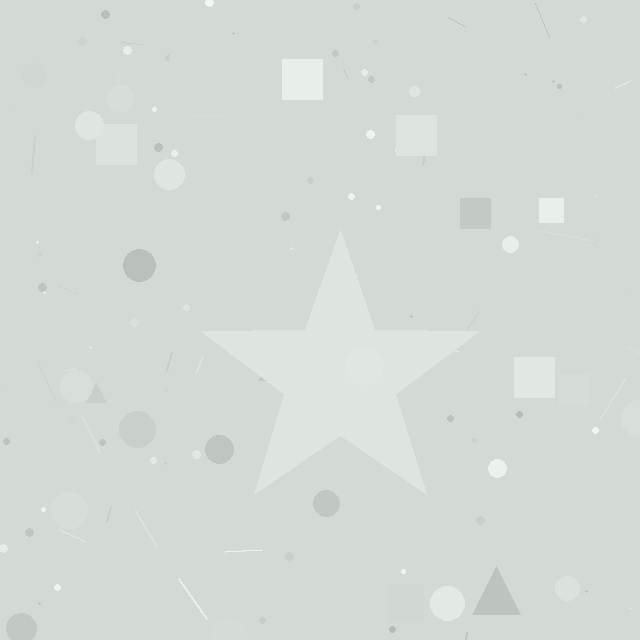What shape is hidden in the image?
A star is hidden in the image.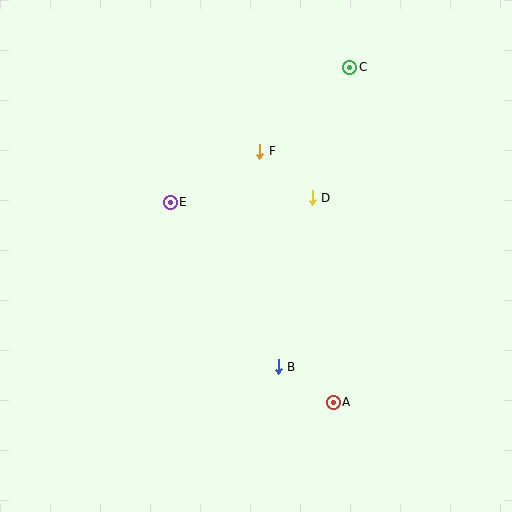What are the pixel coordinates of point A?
Point A is at (333, 402).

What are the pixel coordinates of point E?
Point E is at (170, 202).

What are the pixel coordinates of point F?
Point F is at (260, 151).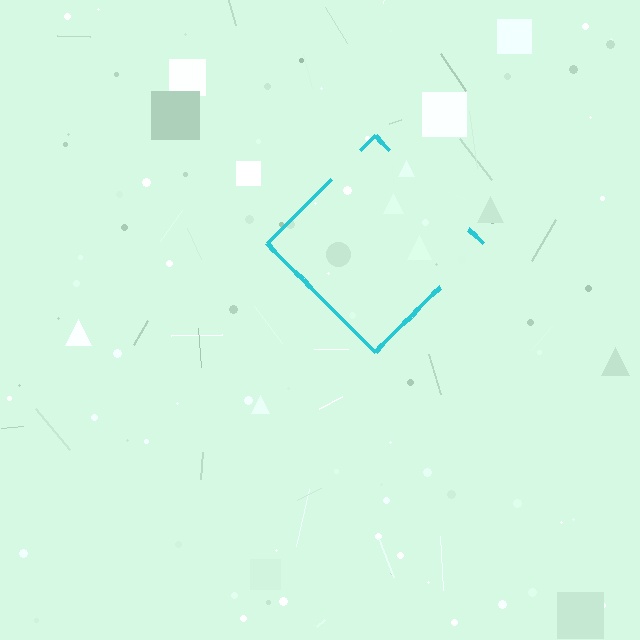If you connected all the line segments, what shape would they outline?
They would outline a diamond.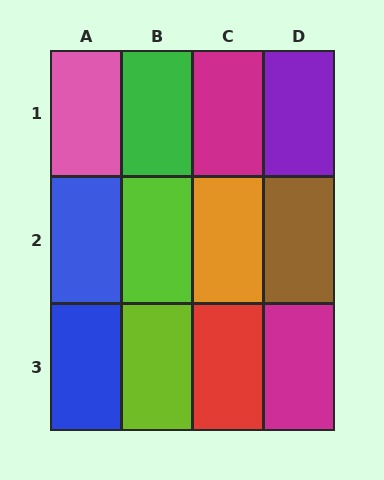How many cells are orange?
1 cell is orange.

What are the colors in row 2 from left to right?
Blue, lime, orange, brown.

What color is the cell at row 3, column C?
Red.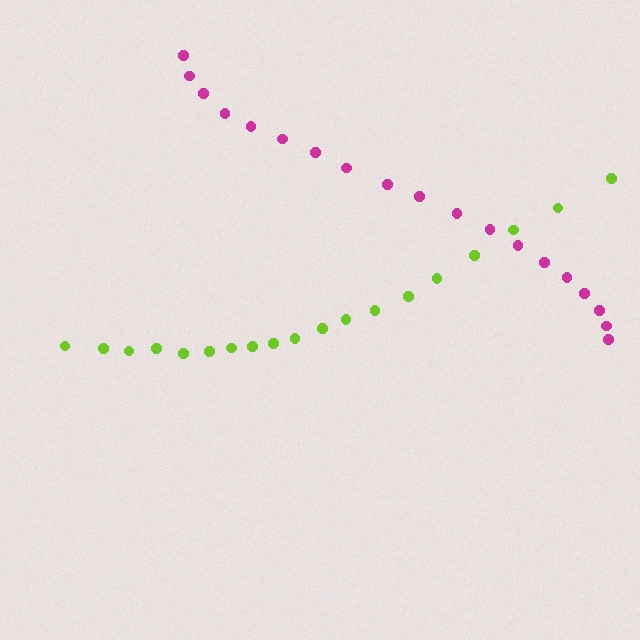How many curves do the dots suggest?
There are 2 distinct paths.